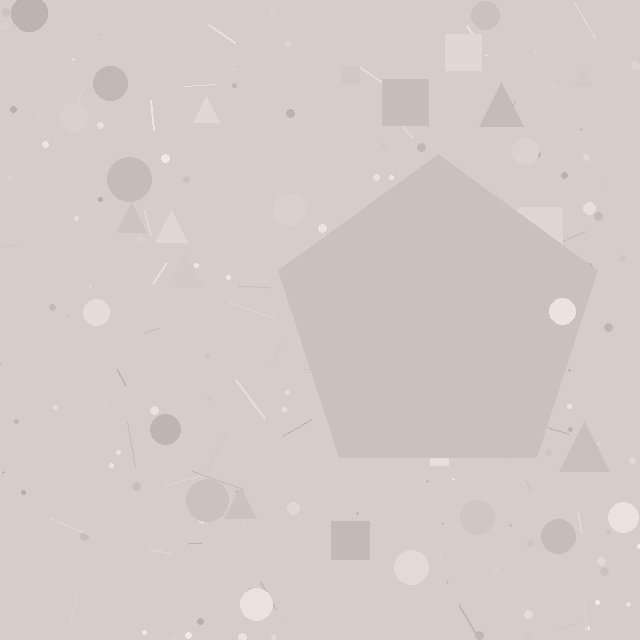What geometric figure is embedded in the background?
A pentagon is embedded in the background.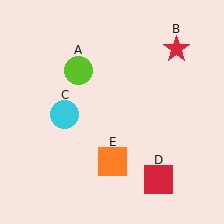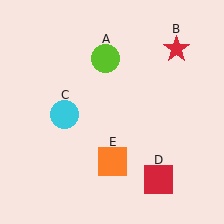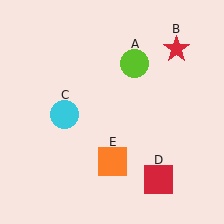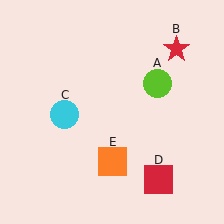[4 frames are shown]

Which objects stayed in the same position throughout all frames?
Red star (object B) and cyan circle (object C) and red square (object D) and orange square (object E) remained stationary.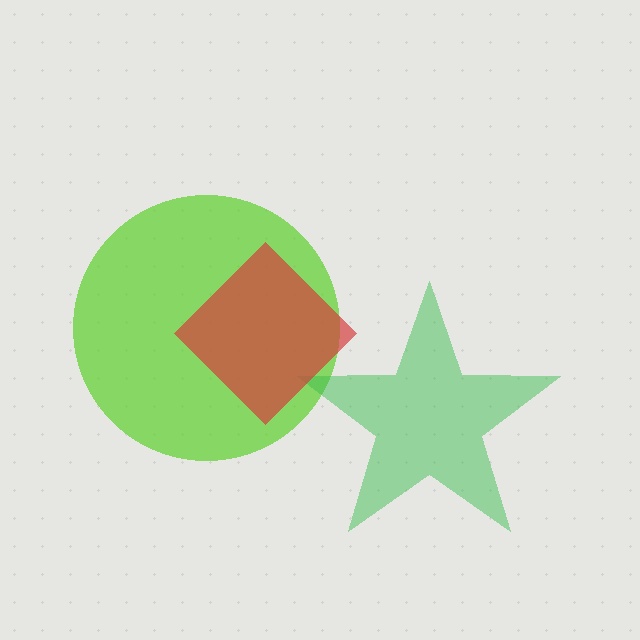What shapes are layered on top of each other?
The layered shapes are: a lime circle, a green star, a red diamond.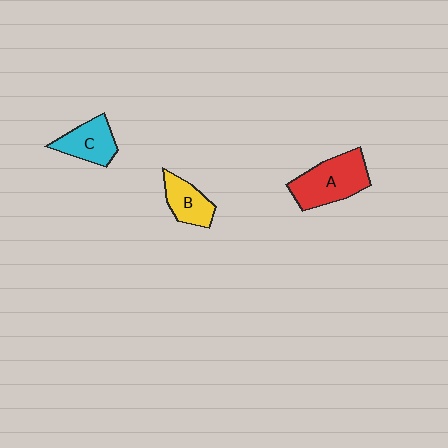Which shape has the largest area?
Shape A (red).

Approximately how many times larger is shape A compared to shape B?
Approximately 1.7 times.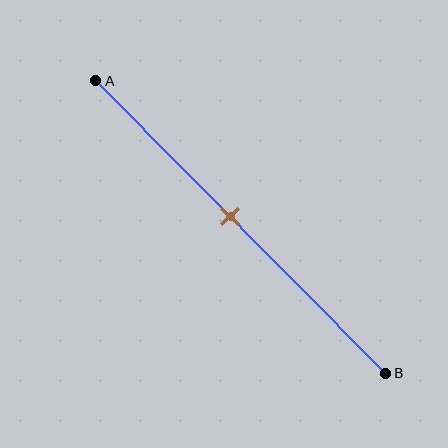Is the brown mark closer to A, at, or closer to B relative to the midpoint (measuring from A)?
The brown mark is closer to point A than the midpoint of segment AB.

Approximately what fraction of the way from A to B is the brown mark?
The brown mark is approximately 45% of the way from A to B.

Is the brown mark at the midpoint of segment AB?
No, the mark is at about 45% from A, not at the 50% midpoint.